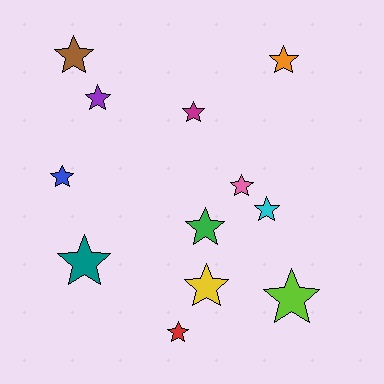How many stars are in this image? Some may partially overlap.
There are 12 stars.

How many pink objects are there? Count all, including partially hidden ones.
There is 1 pink object.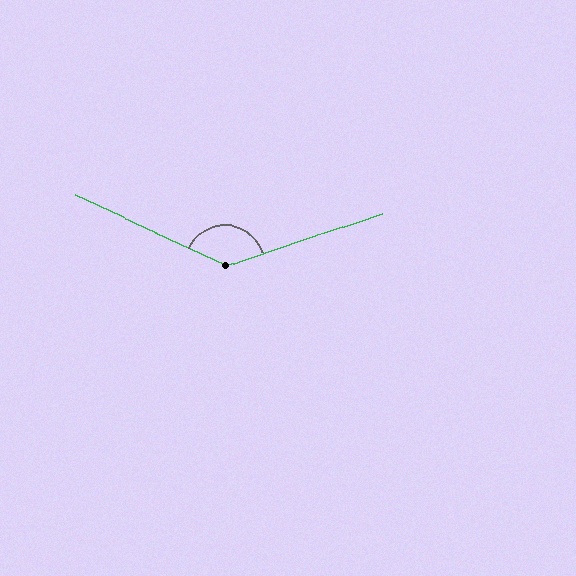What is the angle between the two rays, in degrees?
Approximately 136 degrees.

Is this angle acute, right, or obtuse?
It is obtuse.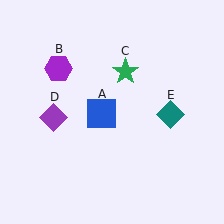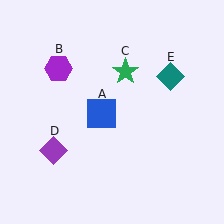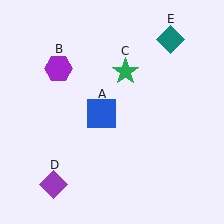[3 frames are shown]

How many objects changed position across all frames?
2 objects changed position: purple diamond (object D), teal diamond (object E).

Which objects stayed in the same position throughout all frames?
Blue square (object A) and purple hexagon (object B) and green star (object C) remained stationary.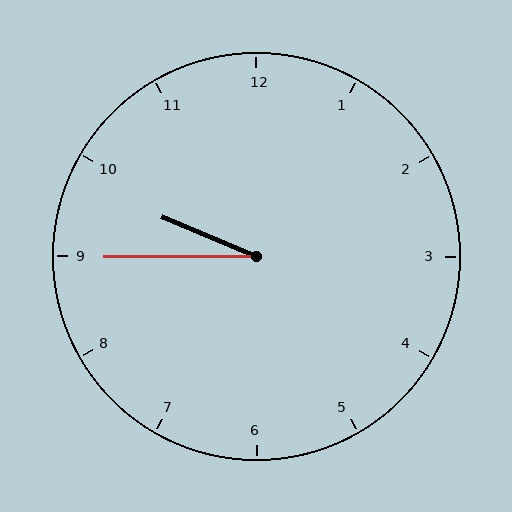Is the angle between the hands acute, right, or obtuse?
It is acute.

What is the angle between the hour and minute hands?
Approximately 22 degrees.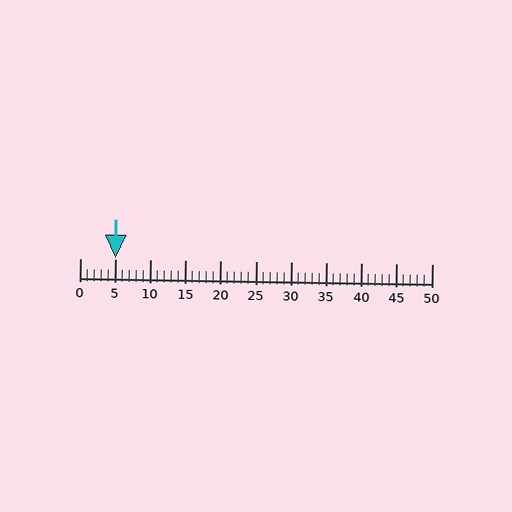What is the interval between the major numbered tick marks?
The major tick marks are spaced 5 units apart.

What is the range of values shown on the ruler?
The ruler shows values from 0 to 50.